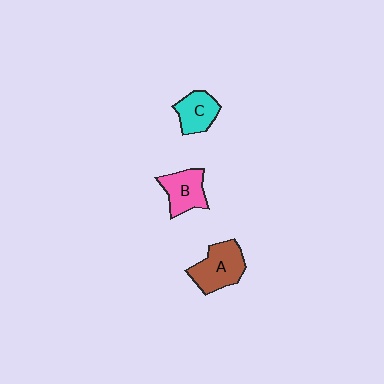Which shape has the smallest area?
Shape C (cyan).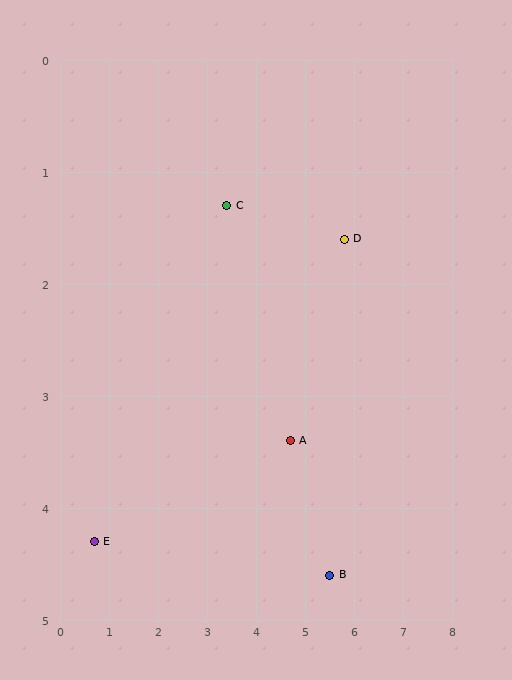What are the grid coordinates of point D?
Point D is at approximately (5.8, 1.6).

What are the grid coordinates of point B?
Point B is at approximately (5.5, 4.6).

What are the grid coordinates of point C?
Point C is at approximately (3.4, 1.3).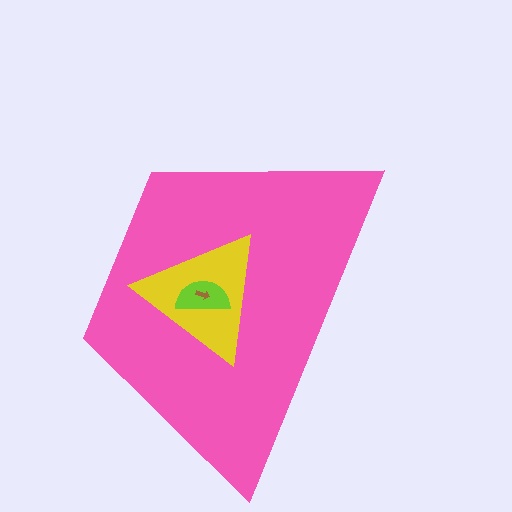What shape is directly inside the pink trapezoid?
The yellow triangle.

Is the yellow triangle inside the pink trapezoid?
Yes.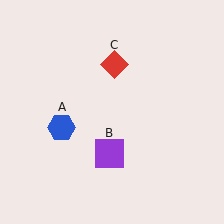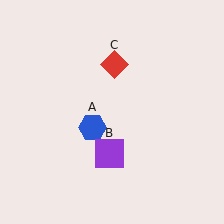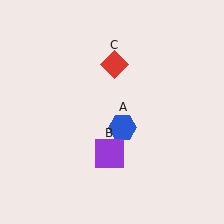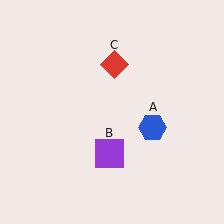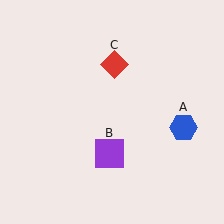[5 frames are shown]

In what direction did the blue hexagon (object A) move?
The blue hexagon (object A) moved right.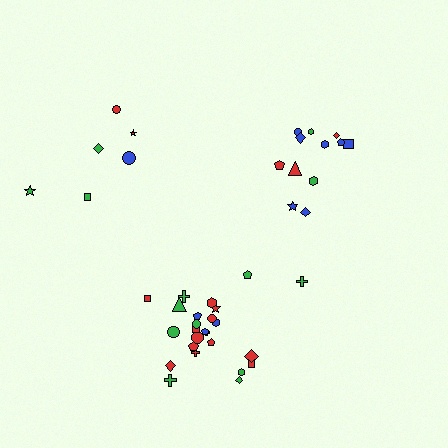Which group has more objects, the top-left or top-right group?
The top-right group.